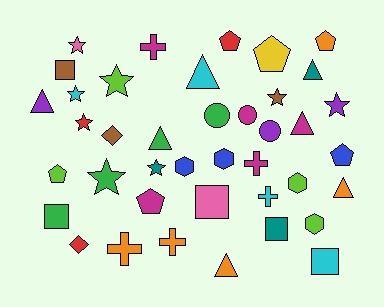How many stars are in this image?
There are 8 stars.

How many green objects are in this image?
There are 4 green objects.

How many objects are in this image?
There are 40 objects.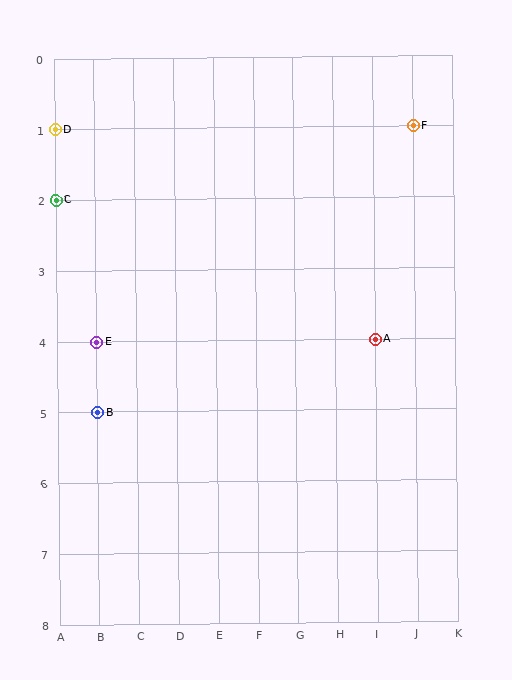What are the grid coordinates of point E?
Point E is at grid coordinates (B, 4).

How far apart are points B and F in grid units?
Points B and F are 8 columns and 4 rows apart (about 8.9 grid units diagonally).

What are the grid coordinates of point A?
Point A is at grid coordinates (I, 4).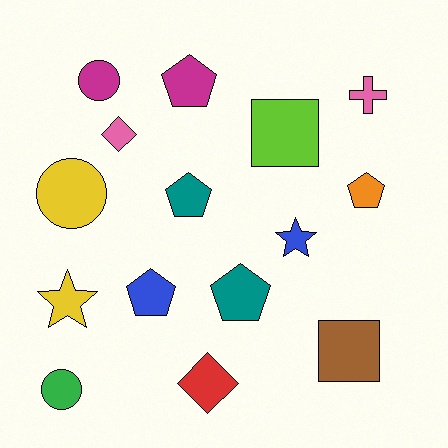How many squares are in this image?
There are 2 squares.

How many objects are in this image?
There are 15 objects.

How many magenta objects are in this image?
There are 2 magenta objects.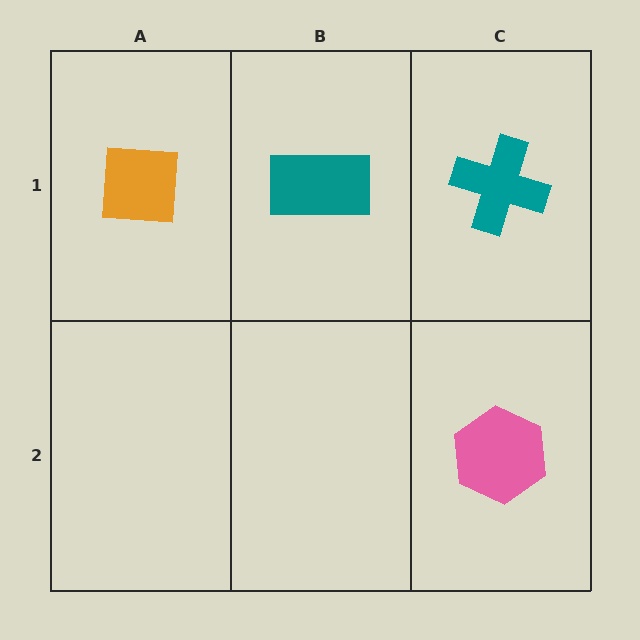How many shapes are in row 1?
3 shapes.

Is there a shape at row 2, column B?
No, that cell is empty.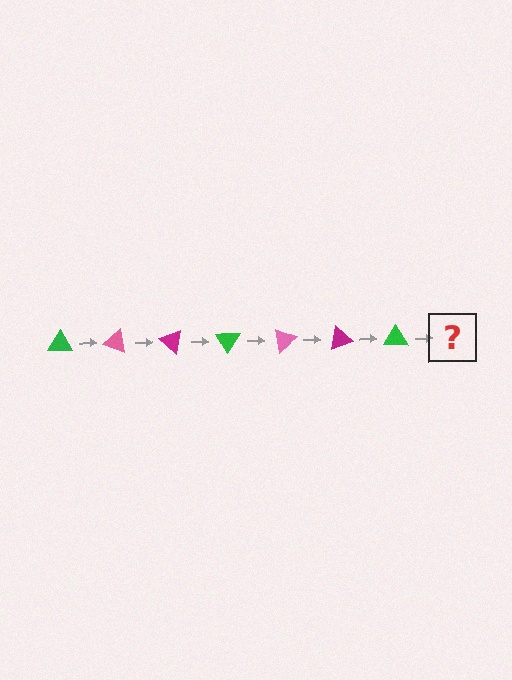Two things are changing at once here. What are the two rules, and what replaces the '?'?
The two rules are that it rotates 20 degrees each step and the color cycles through green, pink, and magenta. The '?' should be a pink triangle, rotated 140 degrees from the start.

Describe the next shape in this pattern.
It should be a pink triangle, rotated 140 degrees from the start.